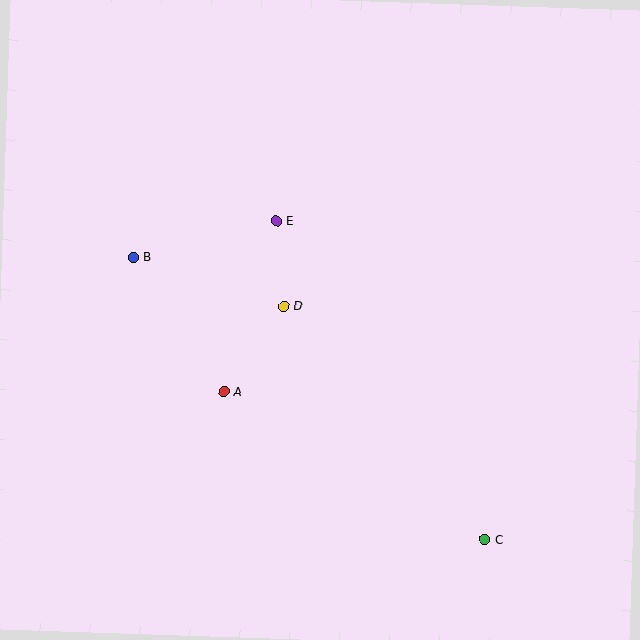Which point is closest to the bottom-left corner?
Point A is closest to the bottom-left corner.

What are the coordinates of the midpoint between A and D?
The midpoint between A and D is at (254, 349).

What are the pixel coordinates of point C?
Point C is at (485, 539).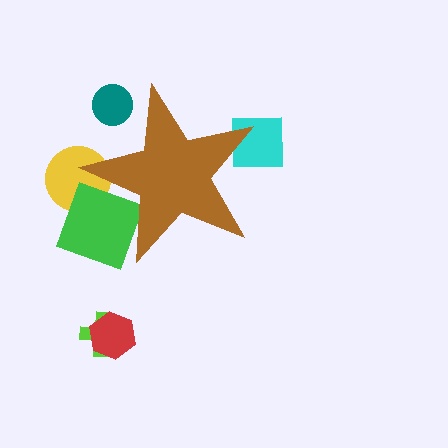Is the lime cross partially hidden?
No, the lime cross is fully visible.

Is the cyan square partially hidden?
Yes, the cyan square is partially hidden behind the brown star.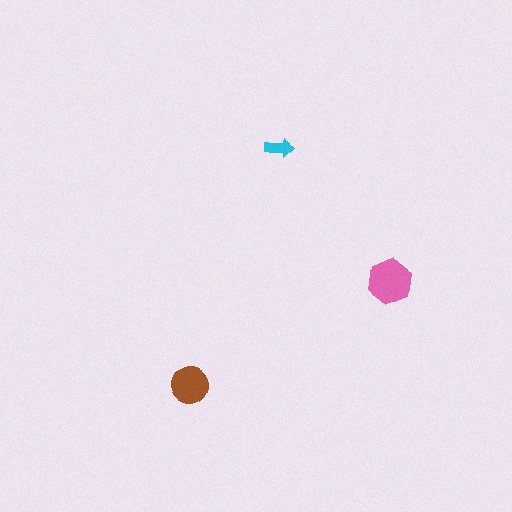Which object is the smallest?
The cyan arrow.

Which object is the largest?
The pink hexagon.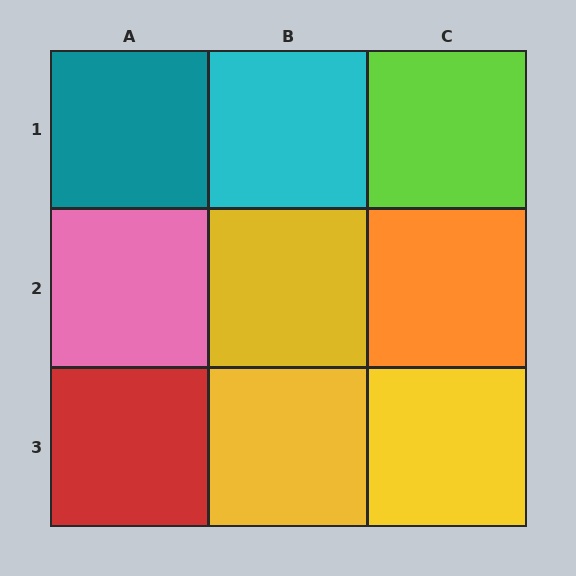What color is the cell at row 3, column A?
Red.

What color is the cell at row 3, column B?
Yellow.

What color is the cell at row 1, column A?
Teal.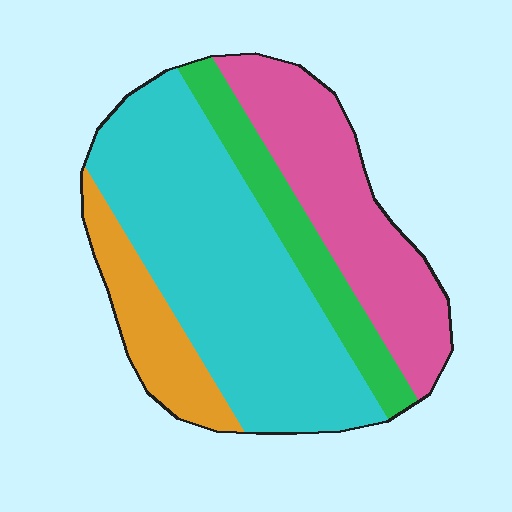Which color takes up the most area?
Cyan, at roughly 45%.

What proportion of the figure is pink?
Pink covers 26% of the figure.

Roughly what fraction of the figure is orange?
Orange takes up less than a quarter of the figure.